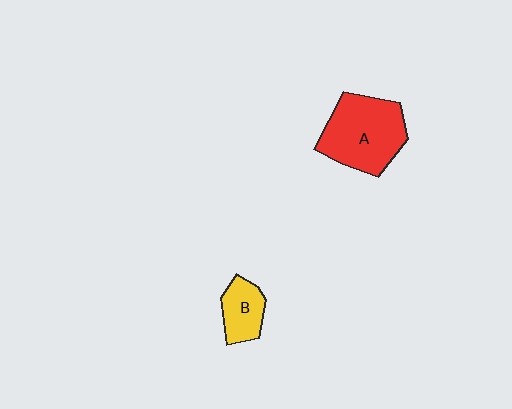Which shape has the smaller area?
Shape B (yellow).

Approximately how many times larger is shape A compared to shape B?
Approximately 2.2 times.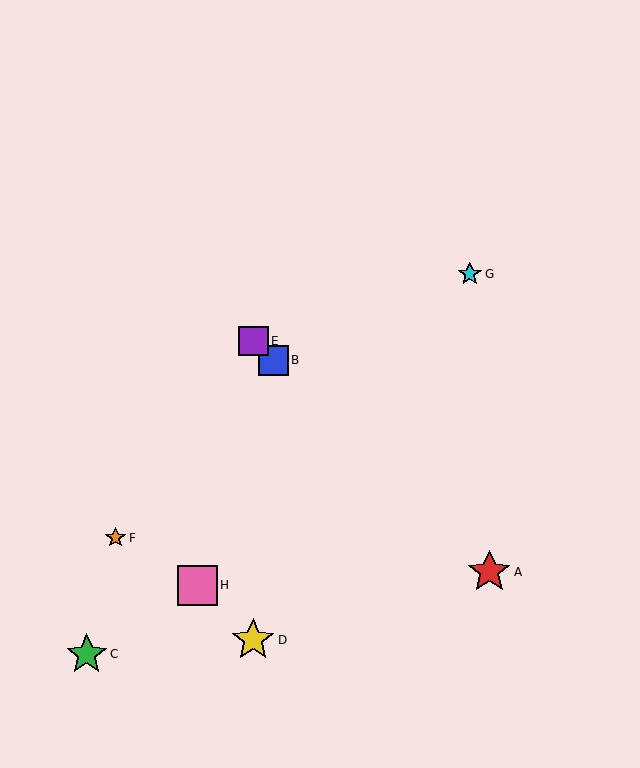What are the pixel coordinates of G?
Object G is at (470, 274).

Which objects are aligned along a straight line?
Objects A, B, E are aligned along a straight line.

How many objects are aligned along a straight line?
3 objects (A, B, E) are aligned along a straight line.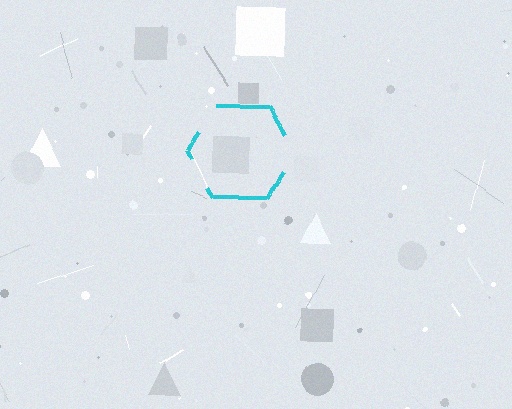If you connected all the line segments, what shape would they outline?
They would outline a hexagon.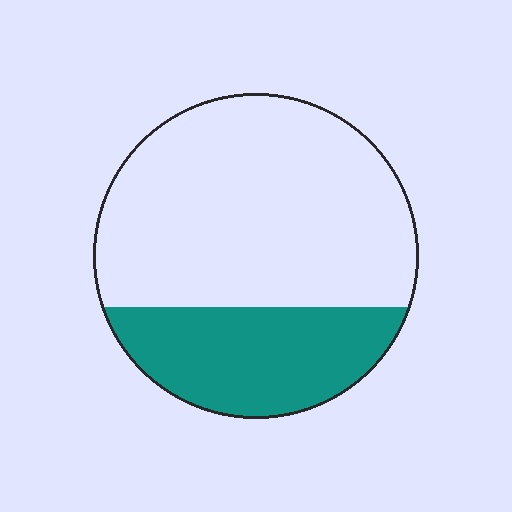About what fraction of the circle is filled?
About one third (1/3).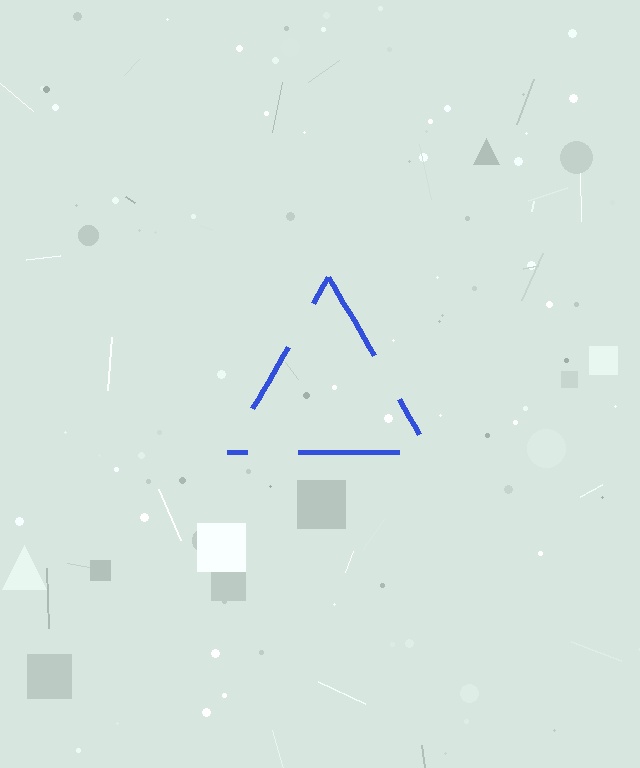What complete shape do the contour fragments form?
The contour fragments form a triangle.